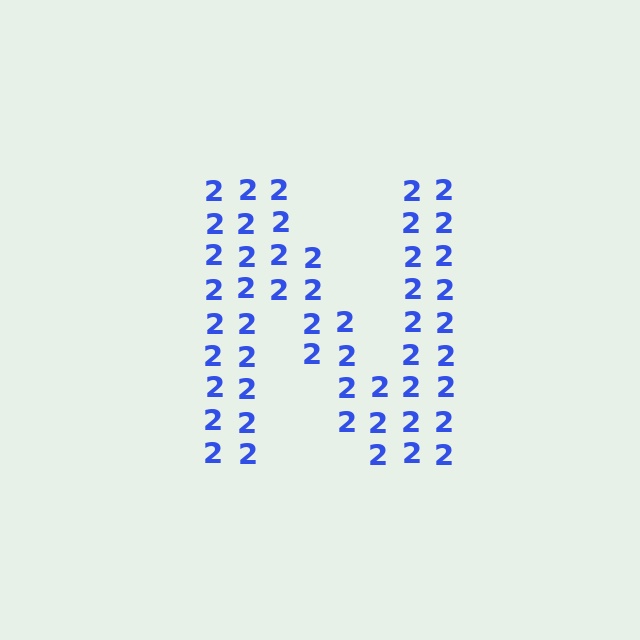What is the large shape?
The large shape is the letter N.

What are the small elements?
The small elements are digit 2's.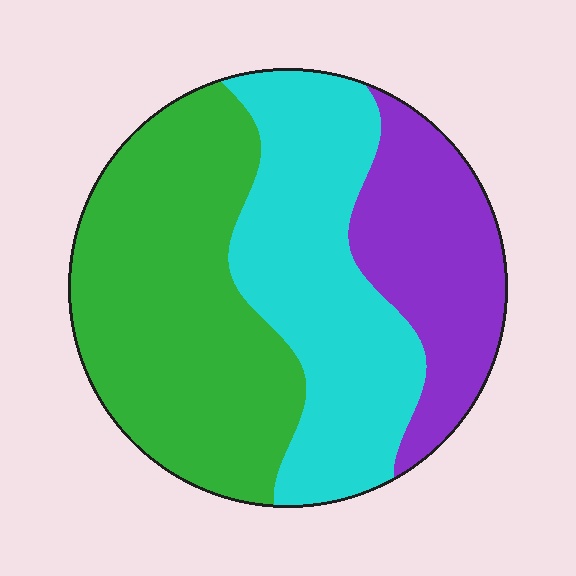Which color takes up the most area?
Green, at roughly 45%.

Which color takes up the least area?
Purple, at roughly 20%.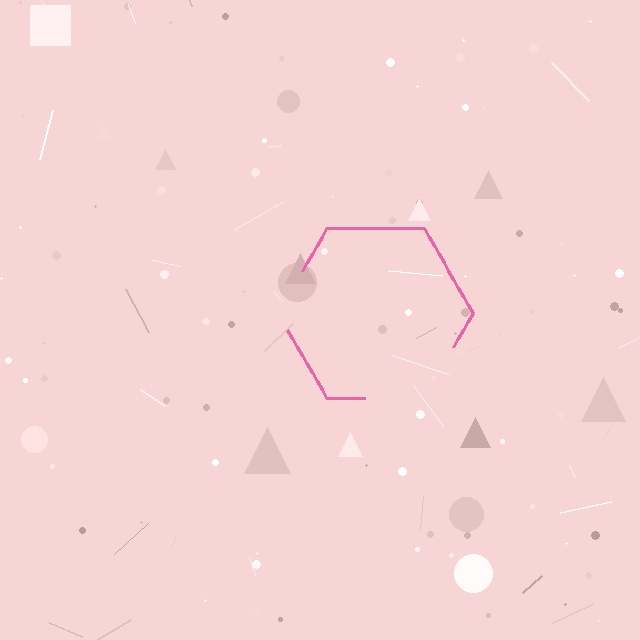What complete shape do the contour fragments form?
The contour fragments form a hexagon.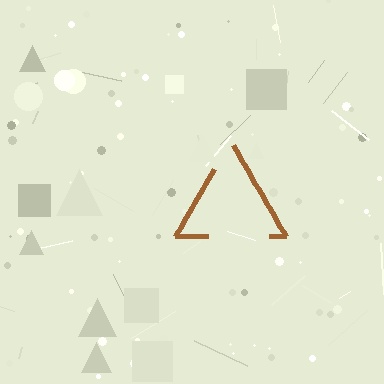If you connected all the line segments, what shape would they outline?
They would outline a triangle.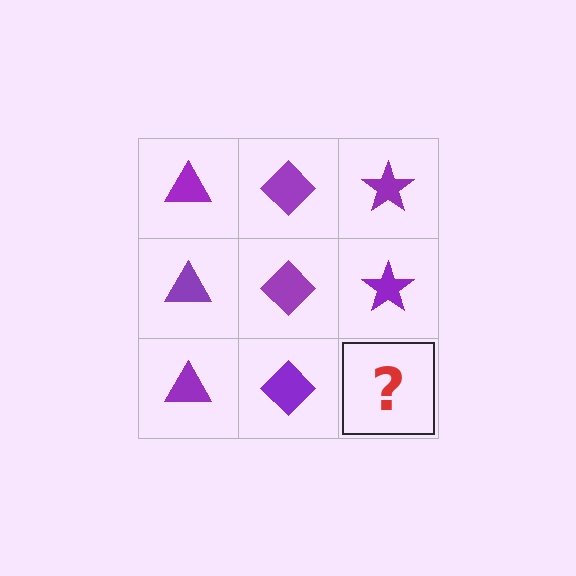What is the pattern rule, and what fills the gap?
The rule is that each column has a consistent shape. The gap should be filled with a purple star.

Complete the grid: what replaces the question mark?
The question mark should be replaced with a purple star.